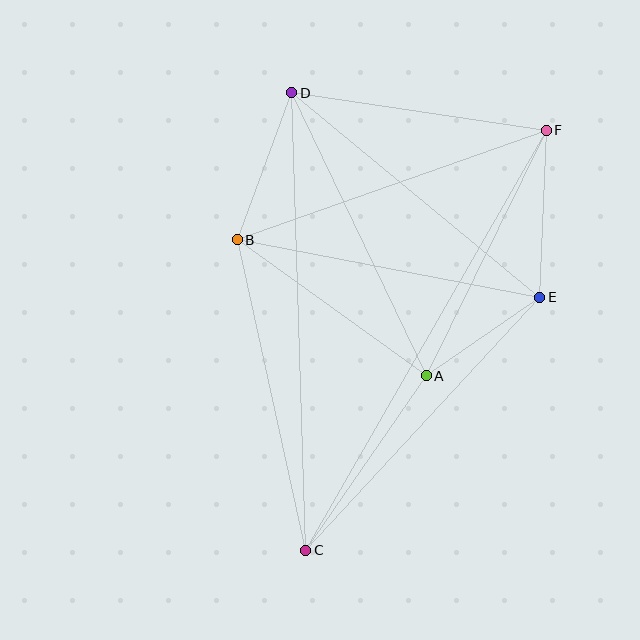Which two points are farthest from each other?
Points C and F are farthest from each other.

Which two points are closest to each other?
Points A and E are closest to each other.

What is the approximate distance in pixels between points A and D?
The distance between A and D is approximately 314 pixels.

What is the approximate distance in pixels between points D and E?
The distance between D and E is approximately 322 pixels.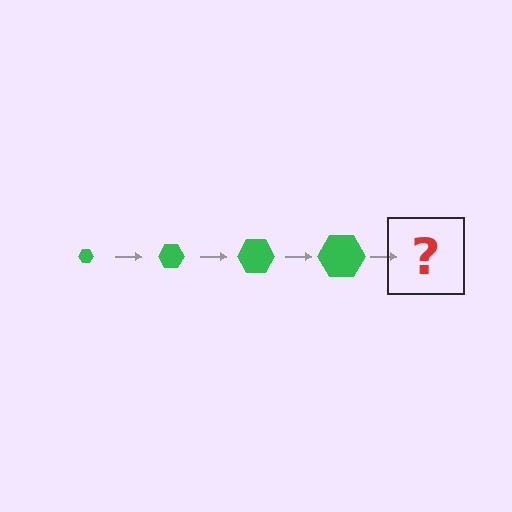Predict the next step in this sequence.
The next step is a green hexagon, larger than the previous one.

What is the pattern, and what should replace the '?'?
The pattern is that the hexagon gets progressively larger each step. The '?' should be a green hexagon, larger than the previous one.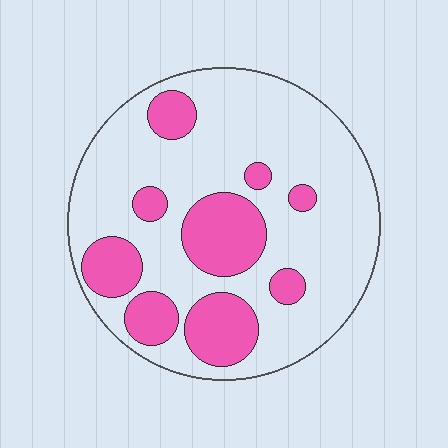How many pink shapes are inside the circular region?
9.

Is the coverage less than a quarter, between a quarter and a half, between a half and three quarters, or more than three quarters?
Between a quarter and a half.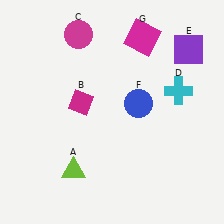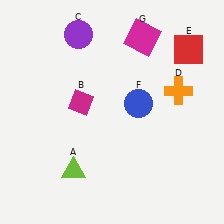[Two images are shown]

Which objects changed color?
C changed from magenta to purple. D changed from cyan to orange. E changed from purple to red.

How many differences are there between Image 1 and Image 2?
There are 3 differences between the two images.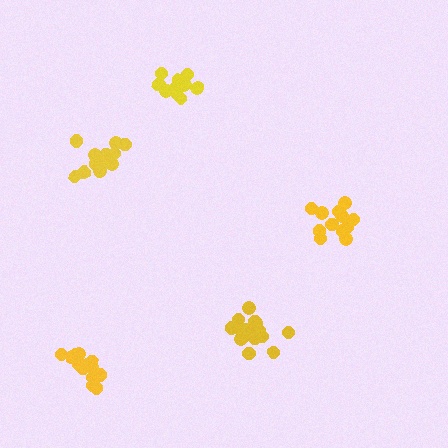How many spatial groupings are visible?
There are 5 spatial groupings.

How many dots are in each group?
Group 1: 13 dots, Group 2: 14 dots, Group 3: 11 dots, Group 4: 12 dots, Group 5: 16 dots (66 total).